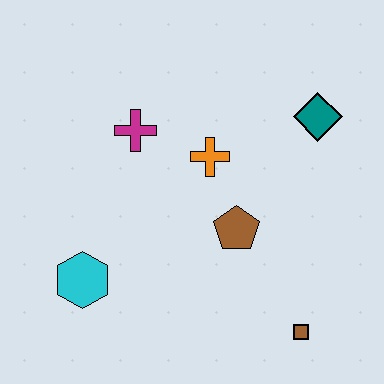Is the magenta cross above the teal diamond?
No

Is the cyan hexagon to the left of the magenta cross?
Yes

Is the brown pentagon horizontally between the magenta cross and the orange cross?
No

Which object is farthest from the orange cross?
The brown square is farthest from the orange cross.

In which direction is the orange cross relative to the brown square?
The orange cross is above the brown square.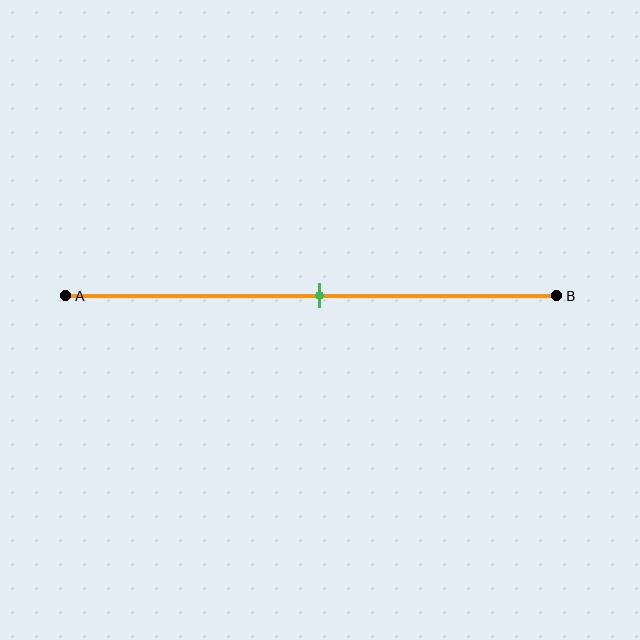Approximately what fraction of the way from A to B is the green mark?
The green mark is approximately 50% of the way from A to B.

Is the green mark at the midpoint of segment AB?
Yes, the mark is approximately at the midpoint.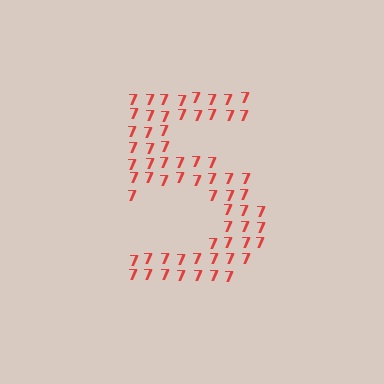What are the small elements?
The small elements are digit 7's.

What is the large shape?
The large shape is the digit 5.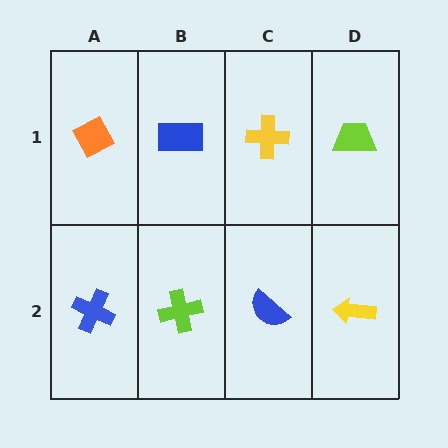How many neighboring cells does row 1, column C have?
3.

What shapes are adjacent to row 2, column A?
An orange diamond (row 1, column A), a lime cross (row 2, column B).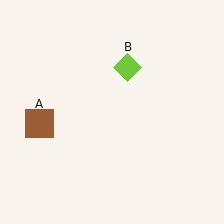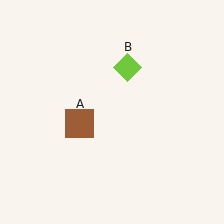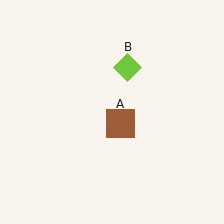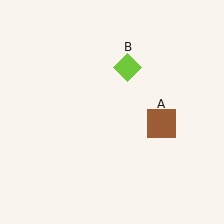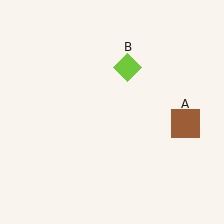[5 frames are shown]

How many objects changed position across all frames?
1 object changed position: brown square (object A).